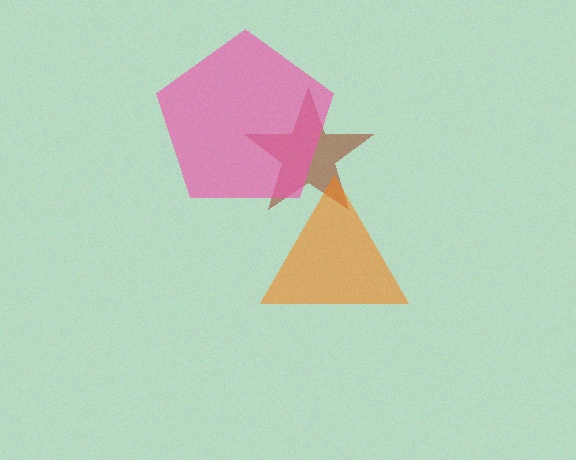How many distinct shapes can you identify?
There are 3 distinct shapes: a brown star, a pink pentagon, an orange triangle.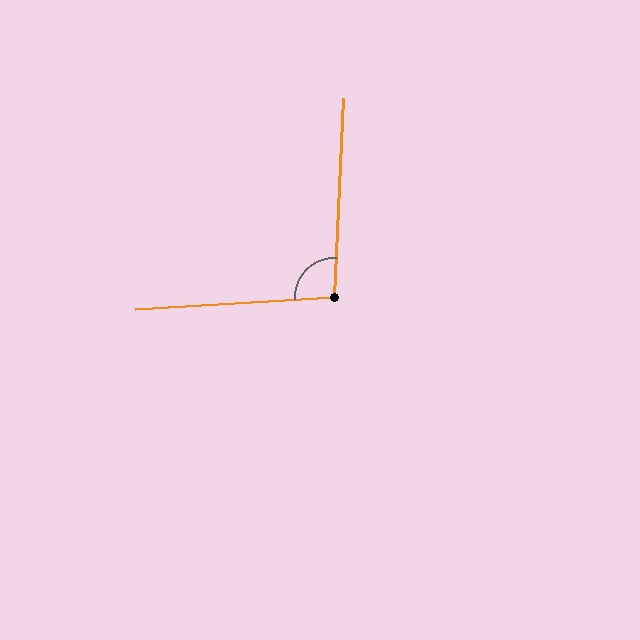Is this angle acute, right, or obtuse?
It is obtuse.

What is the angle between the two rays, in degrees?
Approximately 96 degrees.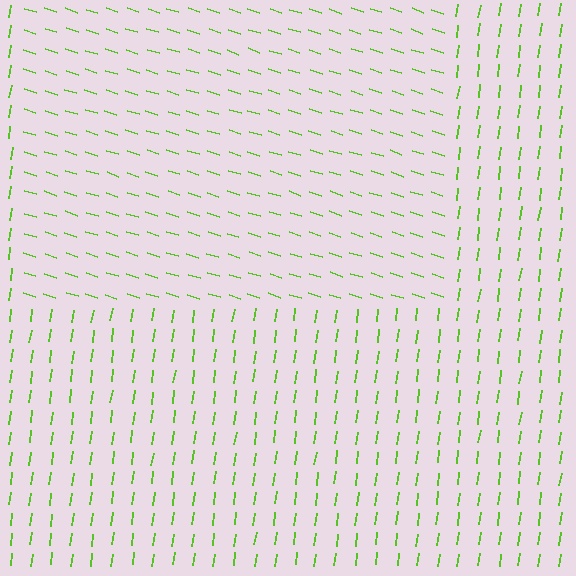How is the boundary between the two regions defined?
The boundary is defined purely by a change in line orientation (approximately 80 degrees difference). All lines are the same color and thickness.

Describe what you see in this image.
The image is filled with small lime line segments. A rectangle region in the image has lines oriented differently from the surrounding lines, creating a visible texture boundary.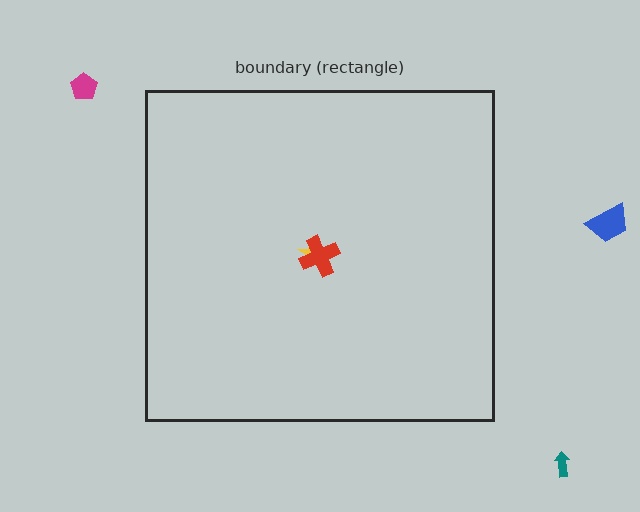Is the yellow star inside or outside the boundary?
Inside.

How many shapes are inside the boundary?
2 inside, 3 outside.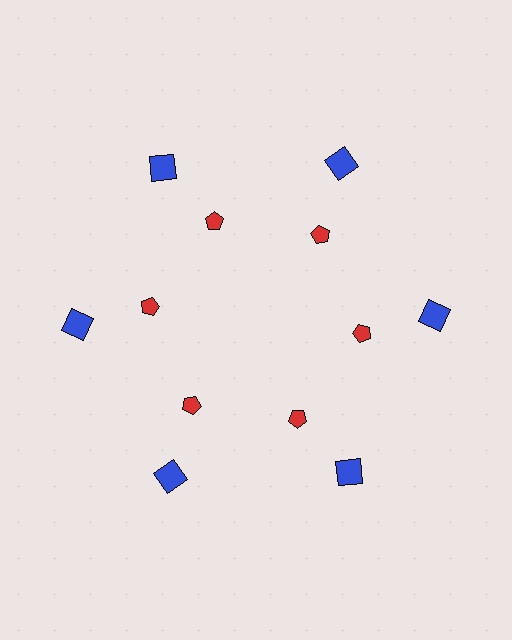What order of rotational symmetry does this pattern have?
This pattern has 6-fold rotational symmetry.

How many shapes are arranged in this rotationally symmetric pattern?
There are 12 shapes, arranged in 6 groups of 2.